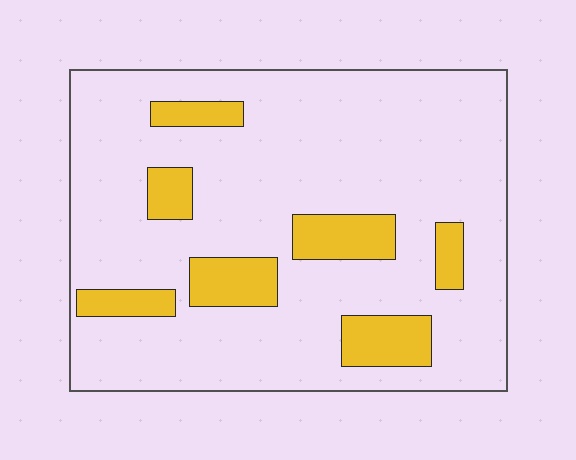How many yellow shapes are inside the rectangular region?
7.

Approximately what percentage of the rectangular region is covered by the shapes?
Approximately 15%.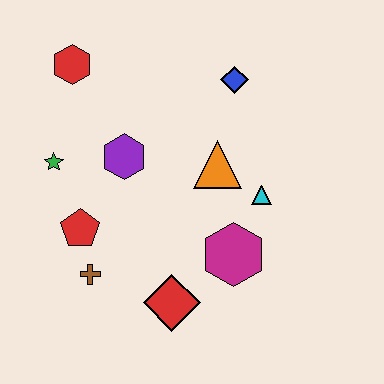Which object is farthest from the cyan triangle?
The red hexagon is farthest from the cyan triangle.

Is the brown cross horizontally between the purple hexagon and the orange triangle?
No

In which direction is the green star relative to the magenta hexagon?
The green star is to the left of the magenta hexagon.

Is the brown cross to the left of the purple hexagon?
Yes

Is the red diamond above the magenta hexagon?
No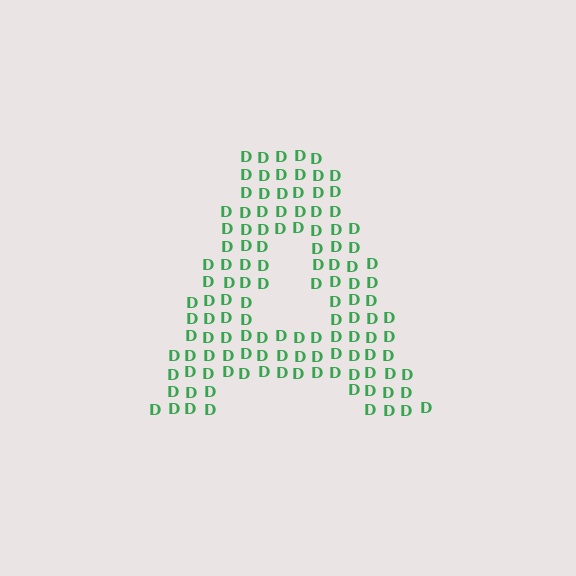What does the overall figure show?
The overall figure shows the letter A.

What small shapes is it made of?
It is made of small letter D's.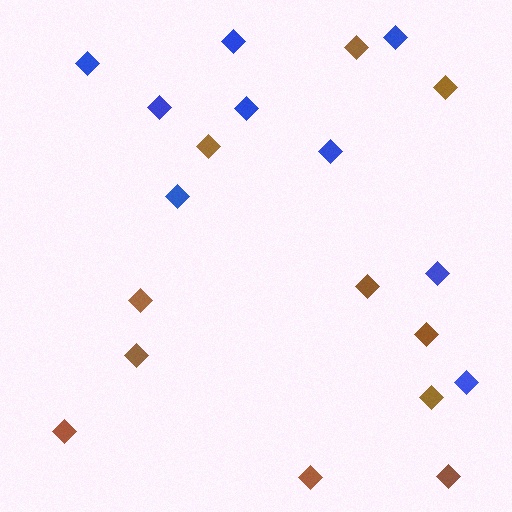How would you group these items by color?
There are 2 groups: one group of brown diamonds (11) and one group of blue diamonds (9).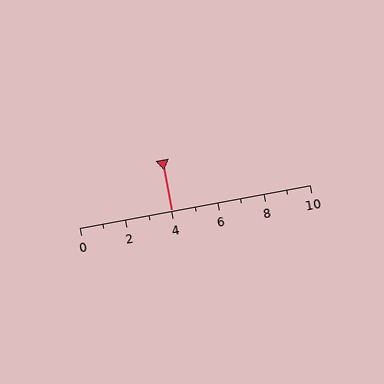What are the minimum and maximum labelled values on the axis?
The axis runs from 0 to 10.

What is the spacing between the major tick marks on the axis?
The major ticks are spaced 2 apart.